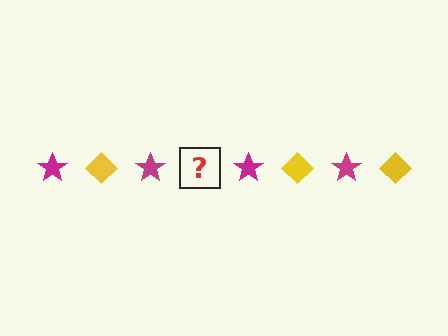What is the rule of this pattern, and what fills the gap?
The rule is that the pattern alternates between magenta star and yellow diamond. The gap should be filled with a yellow diamond.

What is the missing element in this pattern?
The missing element is a yellow diamond.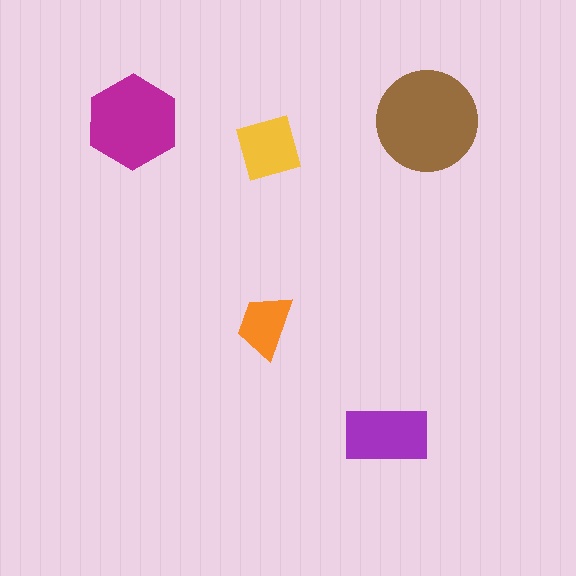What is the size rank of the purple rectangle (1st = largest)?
3rd.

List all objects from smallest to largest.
The orange trapezoid, the yellow diamond, the purple rectangle, the magenta hexagon, the brown circle.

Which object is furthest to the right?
The brown circle is rightmost.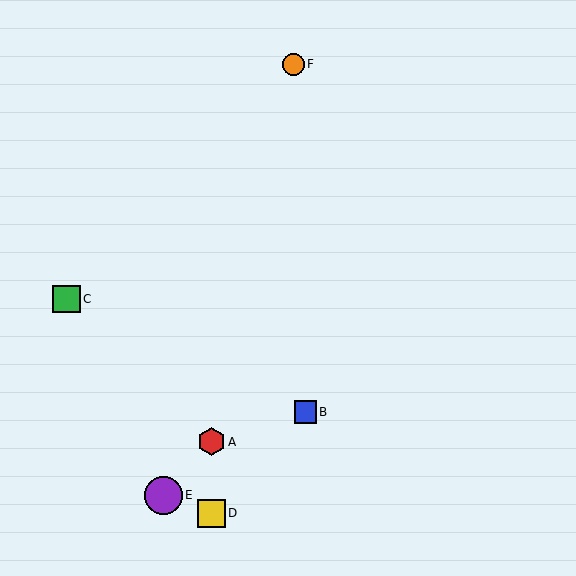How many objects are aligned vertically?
2 objects (A, D) are aligned vertically.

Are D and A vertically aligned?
Yes, both are at x≈211.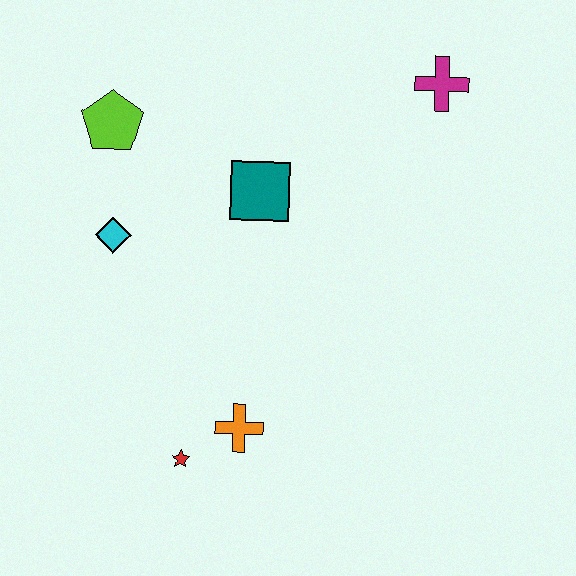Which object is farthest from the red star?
The magenta cross is farthest from the red star.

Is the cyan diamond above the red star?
Yes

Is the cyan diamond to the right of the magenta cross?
No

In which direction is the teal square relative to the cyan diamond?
The teal square is to the right of the cyan diamond.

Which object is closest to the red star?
The orange cross is closest to the red star.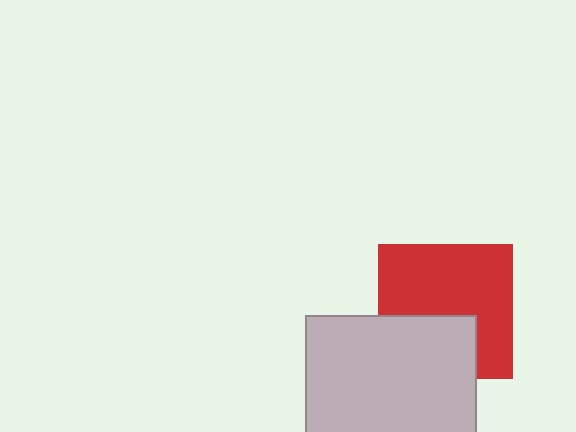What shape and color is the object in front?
The object in front is a light gray square.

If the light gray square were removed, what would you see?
You would see the complete red square.